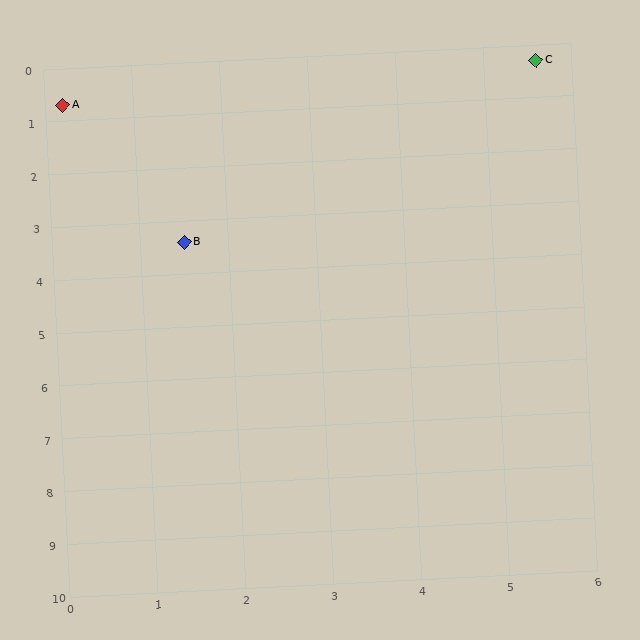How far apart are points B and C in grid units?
Points B and C are about 5.1 grid units apart.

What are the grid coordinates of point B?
Point B is at approximately (1.5, 3.4).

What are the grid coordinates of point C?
Point C is at approximately (5.6, 0.3).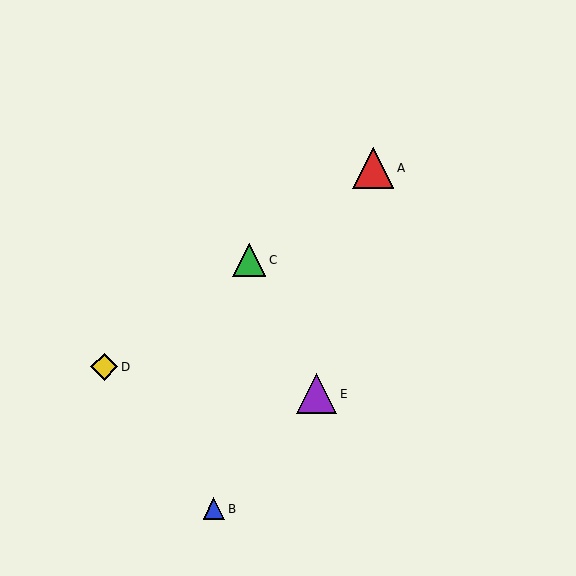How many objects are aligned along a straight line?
3 objects (A, C, D) are aligned along a straight line.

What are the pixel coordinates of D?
Object D is at (104, 367).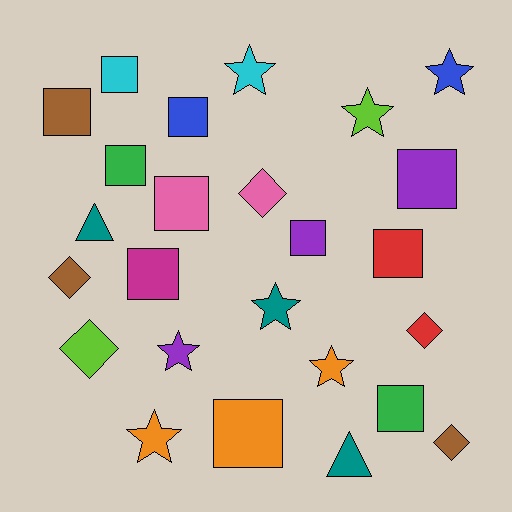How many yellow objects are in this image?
There are no yellow objects.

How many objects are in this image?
There are 25 objects.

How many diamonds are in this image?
There are 5 diamonds.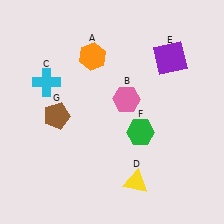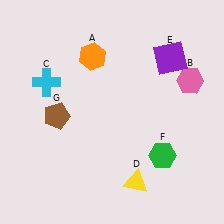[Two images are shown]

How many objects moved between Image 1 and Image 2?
2 objects moved between the two images.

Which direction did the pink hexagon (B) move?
The pink hexagon (B) moved right.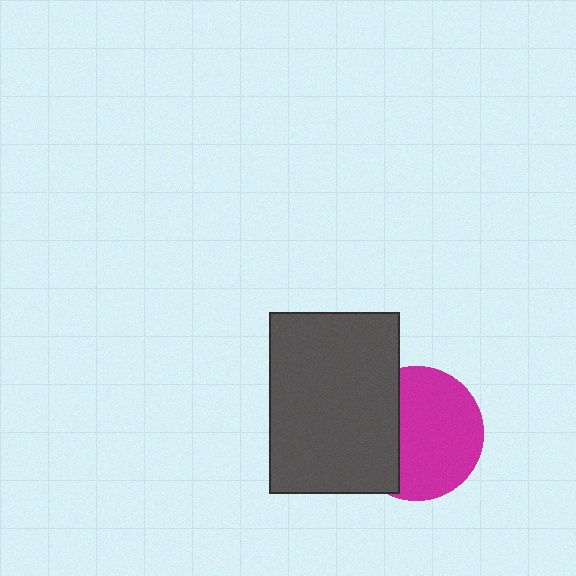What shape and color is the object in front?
The object in front is a dark gray rectangle.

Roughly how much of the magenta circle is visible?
Most of it is visible (roughly 66%).